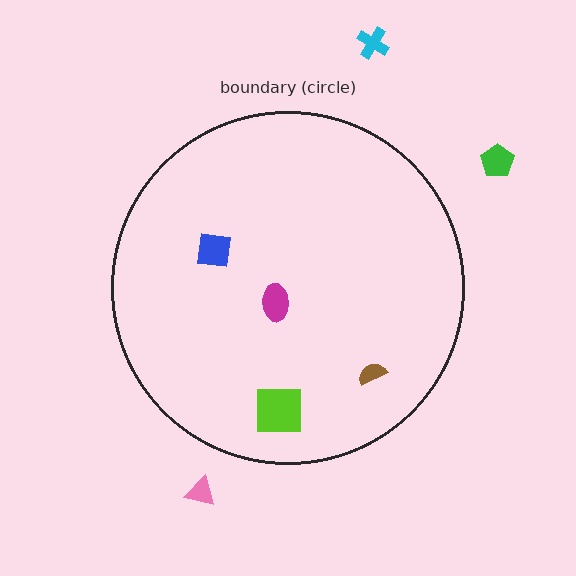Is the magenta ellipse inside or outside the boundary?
Inside.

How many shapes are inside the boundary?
4 inside, 3 outside.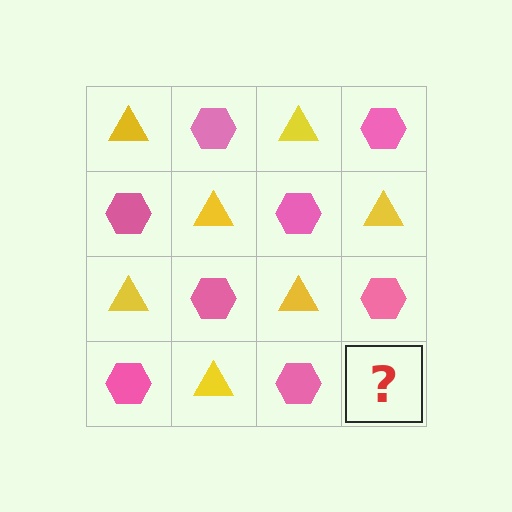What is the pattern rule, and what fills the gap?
The rule is that it alternates yellow triangle and pink hexagon in a checkerboard pattern. The gap should be filled with a yellow triangle.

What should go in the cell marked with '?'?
The missing cell should contain a yellow triangle.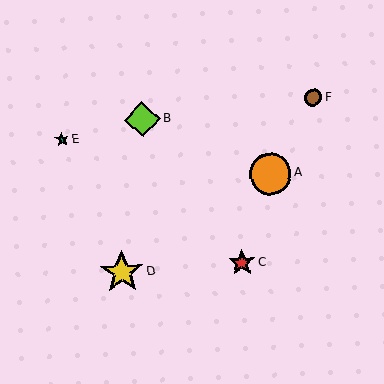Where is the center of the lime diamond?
The center of the lime diamond is at (142, 119).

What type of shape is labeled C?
Shape C is a red star.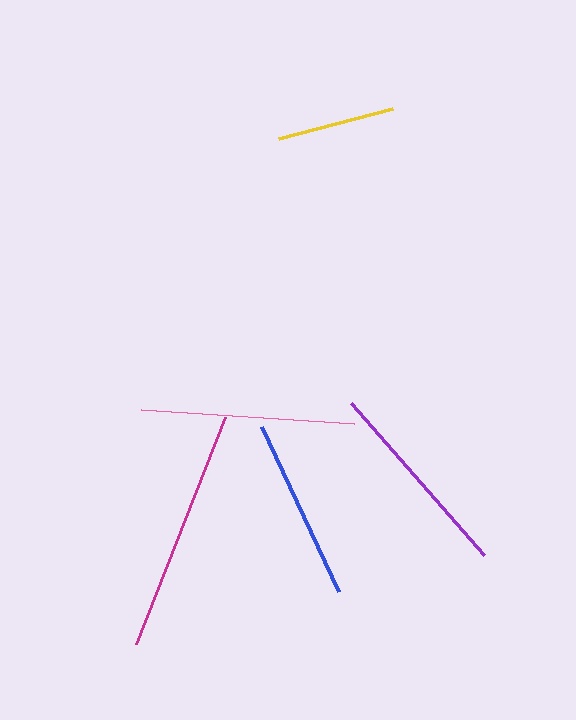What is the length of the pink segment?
The pink segment is approximately 213 pixels long.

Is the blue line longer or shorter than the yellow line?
The blue line is longer than the yellow line.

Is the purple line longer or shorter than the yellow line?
The purple line is longer than the yellow line.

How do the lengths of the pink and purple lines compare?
The pink and purple lines are approximately the same length.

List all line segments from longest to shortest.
From longest to shortest: magenta, pink, purple, blue, yellow.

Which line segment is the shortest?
The yellow line is the shortest at approximately 118 pixels.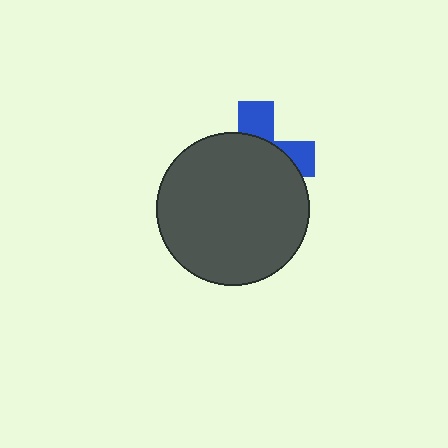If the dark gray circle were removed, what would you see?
You would see the complete blue cross.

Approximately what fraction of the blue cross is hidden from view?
Roughly 70% of the blue cross is hidden behind the dark gray circle.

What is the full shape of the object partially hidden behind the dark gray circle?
The partially hidden object is a blue cross.